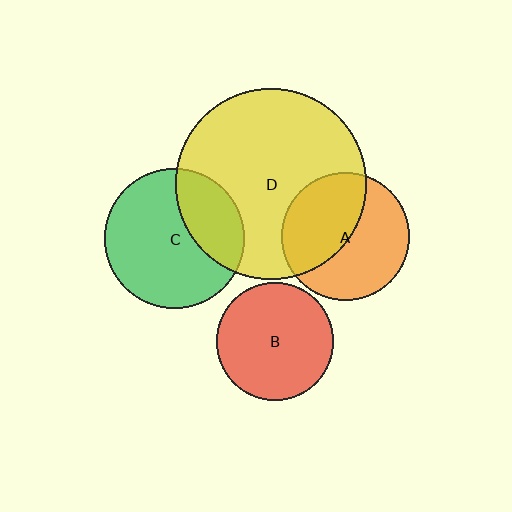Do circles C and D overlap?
Yes.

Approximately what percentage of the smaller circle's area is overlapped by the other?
Approximately 30%.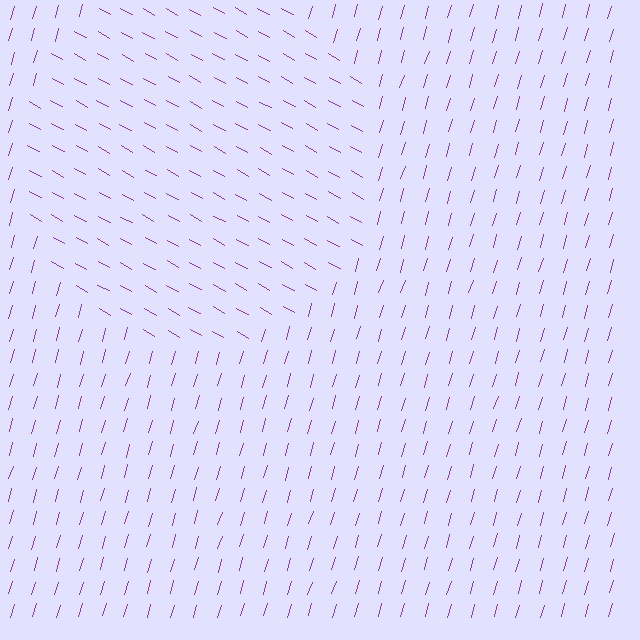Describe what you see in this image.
The image is filled with small purple line segments. A circle region in the image has lines oriented differently from the surrounding lines, creating a visible texture boundary.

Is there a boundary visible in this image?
Yes, there is a texture boundary formed by a change in line orientation.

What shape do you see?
I see a circle.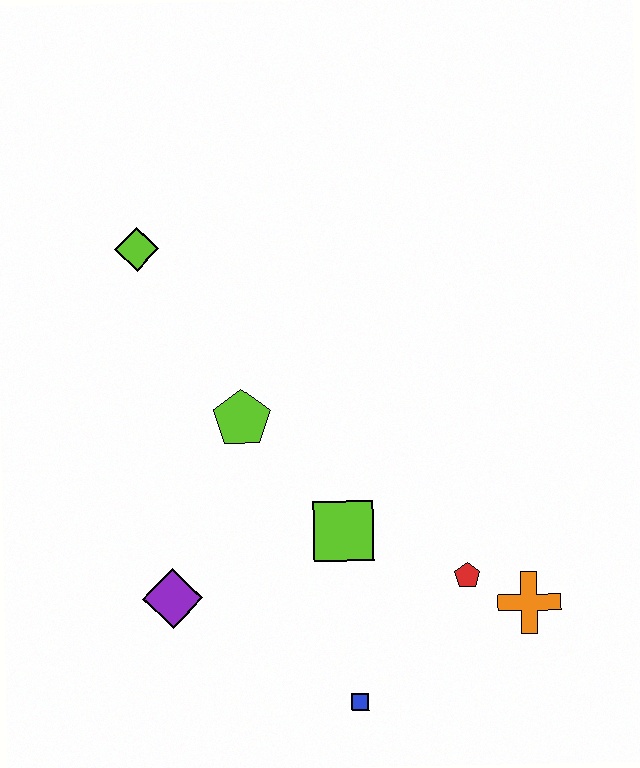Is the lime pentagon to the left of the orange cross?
Yes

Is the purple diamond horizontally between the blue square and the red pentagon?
No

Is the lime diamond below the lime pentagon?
No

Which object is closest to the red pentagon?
The orange cross is closest to the red pentagon.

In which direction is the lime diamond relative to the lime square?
The lime diamond is above the lime square.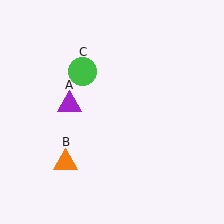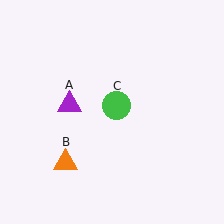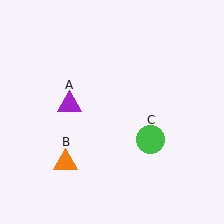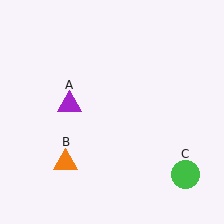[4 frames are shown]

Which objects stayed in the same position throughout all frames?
Purple triangle (object A) and orange triangle (object B) remained stationary.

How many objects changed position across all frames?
1 object changed position: green circle (object C).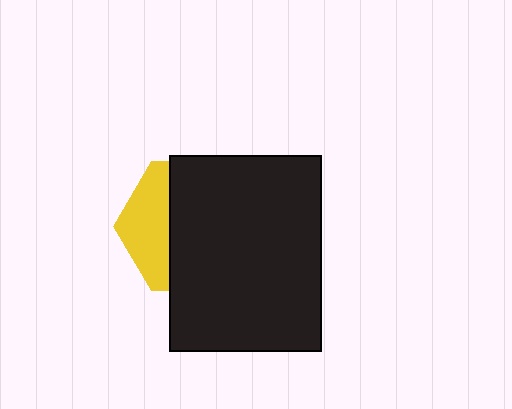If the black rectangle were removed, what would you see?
You would see the complete yellow hexagon.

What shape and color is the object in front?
The object in front is a black rectangle.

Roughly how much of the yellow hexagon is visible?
A small part of it is visible (roughly 33%).